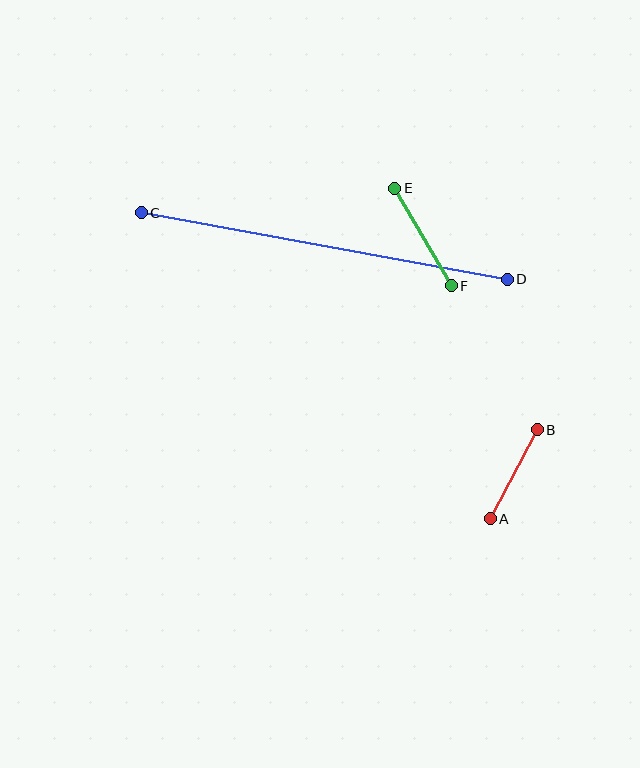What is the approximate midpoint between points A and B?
The midpoint is at approximately (514, 474) pixels.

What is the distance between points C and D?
The distance is approximately 372 pixels.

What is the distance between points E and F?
The distance is approximately 112 pixels.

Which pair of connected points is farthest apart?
Points C and D are farthest apart.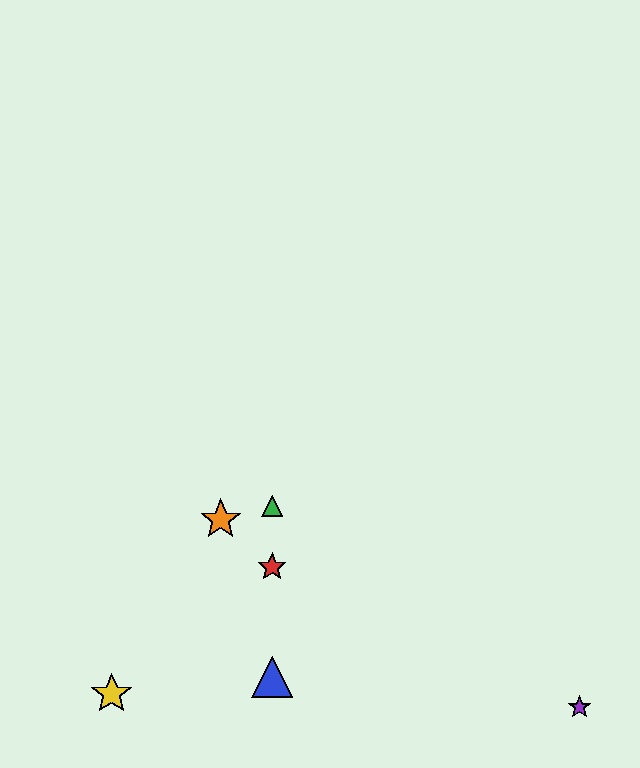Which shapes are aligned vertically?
The red star, the blue triangle, the green triangle are aligned vertically.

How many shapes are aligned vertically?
3 shapes (the red star, the blue triangle, the green triangle) are aligned vertically.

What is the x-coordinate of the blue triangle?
The blue triangle is at x≈272.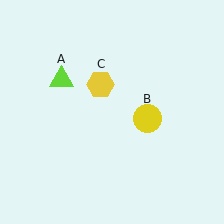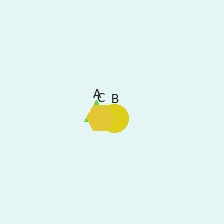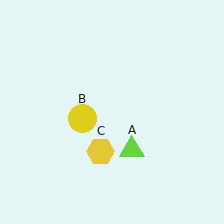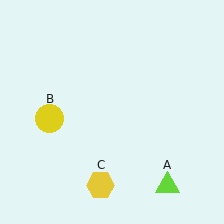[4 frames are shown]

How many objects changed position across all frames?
3 objects changed position: lime triangle (object A), yellow circle (object B), yellow hexagon (object C).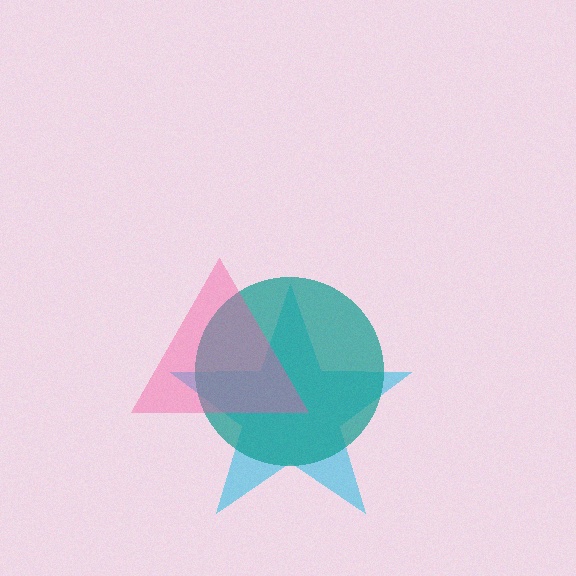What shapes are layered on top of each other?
The layered shapes are: a cyan star, a teal circle, a pink triangle.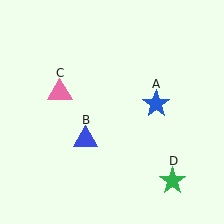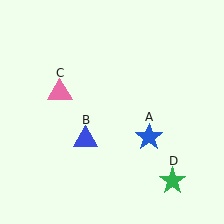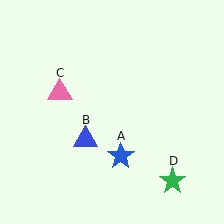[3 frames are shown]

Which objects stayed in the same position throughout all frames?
Blue triangle (object B) and pink triangle (object C) and green star (object D) remained stationary.